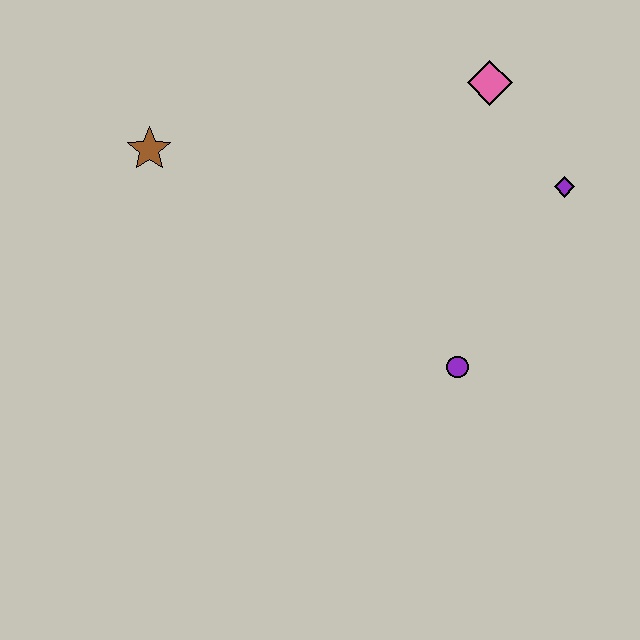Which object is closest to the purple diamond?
The pink diamond is closest to the purple diamond.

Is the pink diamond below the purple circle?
No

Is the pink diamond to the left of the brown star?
No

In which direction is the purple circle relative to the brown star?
The purple circle is to the right of the brown star.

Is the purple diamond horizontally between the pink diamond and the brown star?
No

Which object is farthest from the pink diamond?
The brown star is farthest from the pink diamond.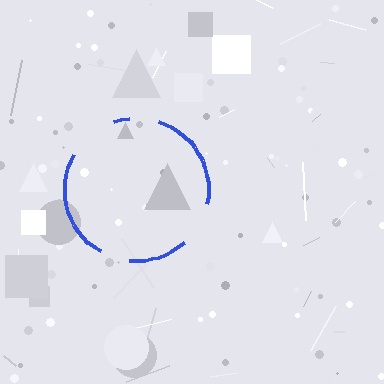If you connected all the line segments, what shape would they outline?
They would outline a circle.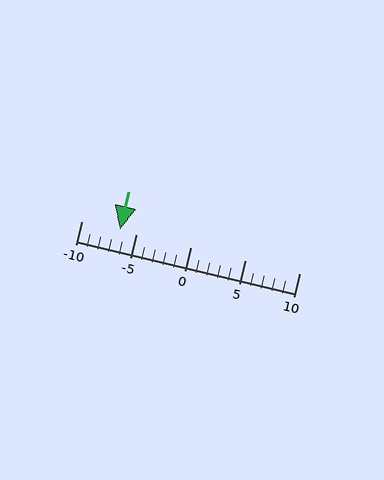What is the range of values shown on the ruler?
The ruler shows values from -10 to 10.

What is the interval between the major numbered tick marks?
The major tick marks are spaced 5 units apart.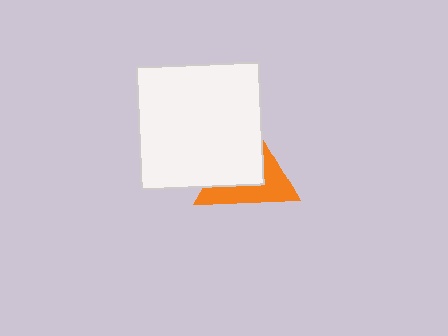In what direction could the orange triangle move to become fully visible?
The orange triangle could move toward the lower-right. That would shift it out from behind the white square entirely.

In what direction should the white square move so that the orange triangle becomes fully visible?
The white square should move toward the upper-left. That is the shortest direction to clear the overlap and leave the orange triangle fully visible.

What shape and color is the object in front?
The object in front is a white square.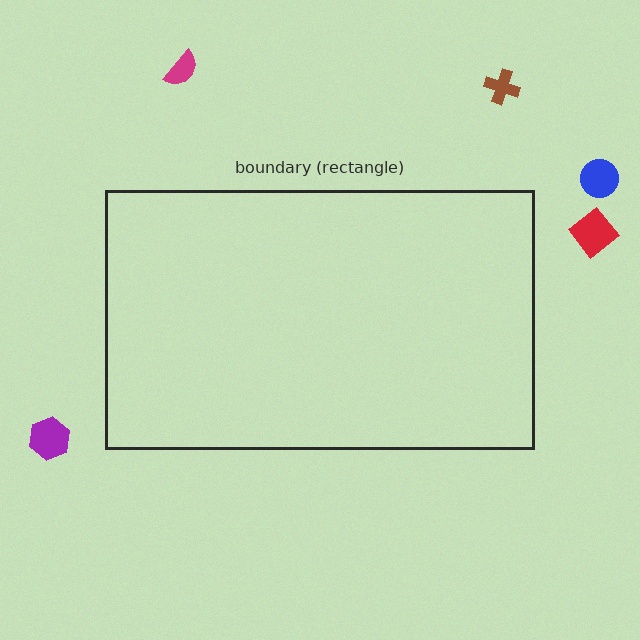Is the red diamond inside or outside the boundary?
Outside.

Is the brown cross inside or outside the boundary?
Outside.